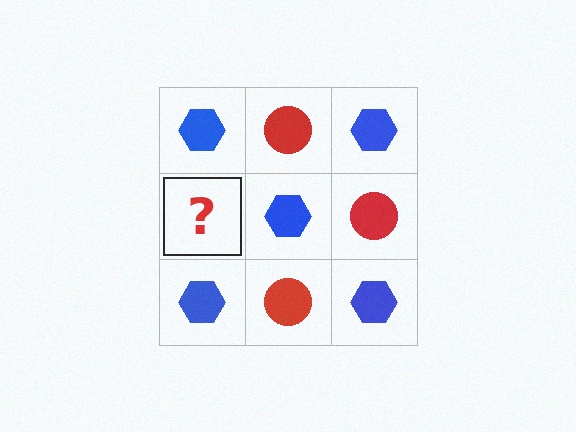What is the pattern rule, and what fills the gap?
The rule is that it alternates blue hexagon and red circle in a checkerboard pattern. The gap should be filled with a red circle.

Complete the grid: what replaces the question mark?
The question mark should be replaced with a red circle.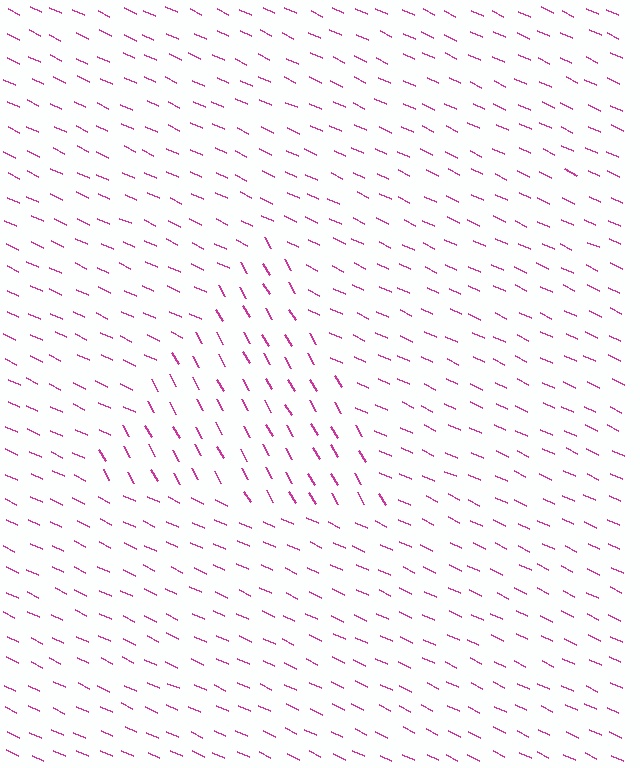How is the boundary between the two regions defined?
The boundary is defined purely by a change in line orientation (approximately 35 degrees difference). All lines are the same color and thickness.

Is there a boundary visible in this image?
Yes, there is a texture boundary formed by a change in line orientation.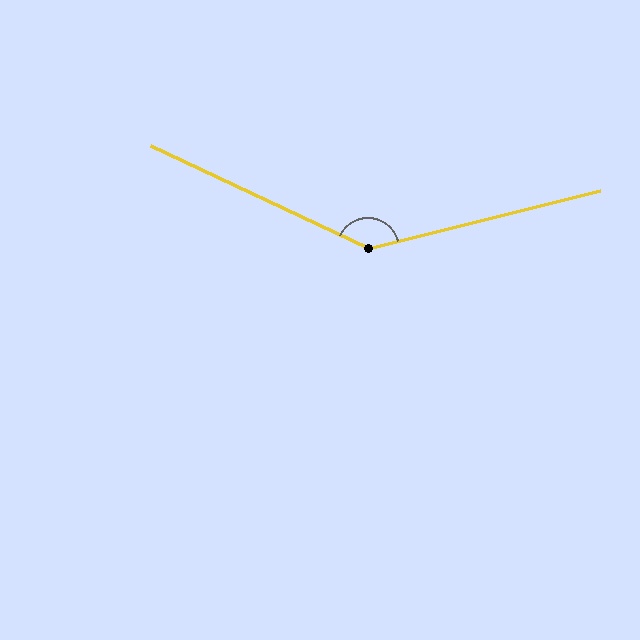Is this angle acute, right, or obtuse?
It is obtuse.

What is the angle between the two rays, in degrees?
Approximately 141 degrees.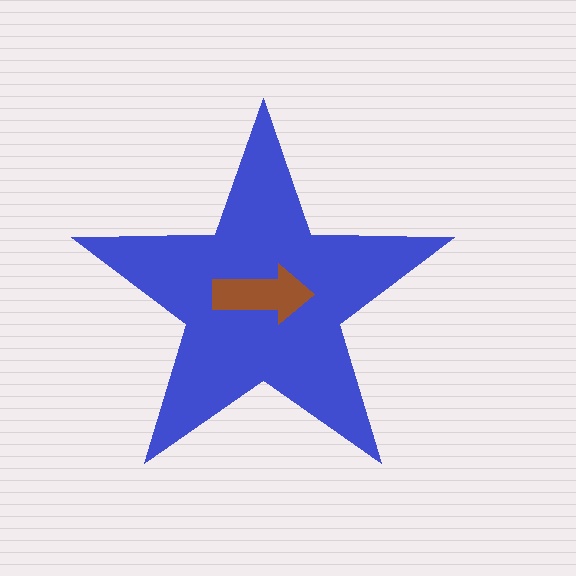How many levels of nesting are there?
2.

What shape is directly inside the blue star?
The brown arrow.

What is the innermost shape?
The brown arrow.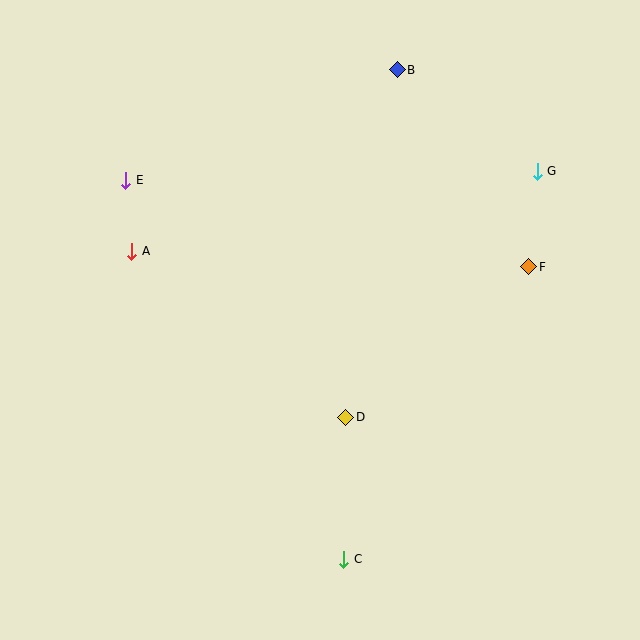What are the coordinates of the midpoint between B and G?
The midpoint between B and G is at (467, 120).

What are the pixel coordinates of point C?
Point C is at (344, 559).